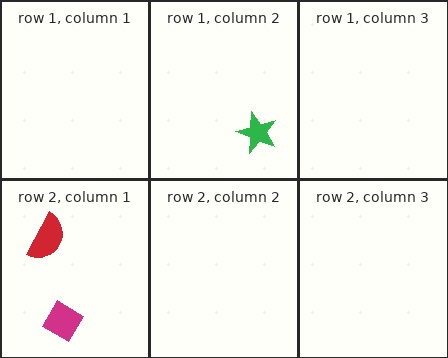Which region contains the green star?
The row 1, column 2 region.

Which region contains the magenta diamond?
The row 2, column 1 region.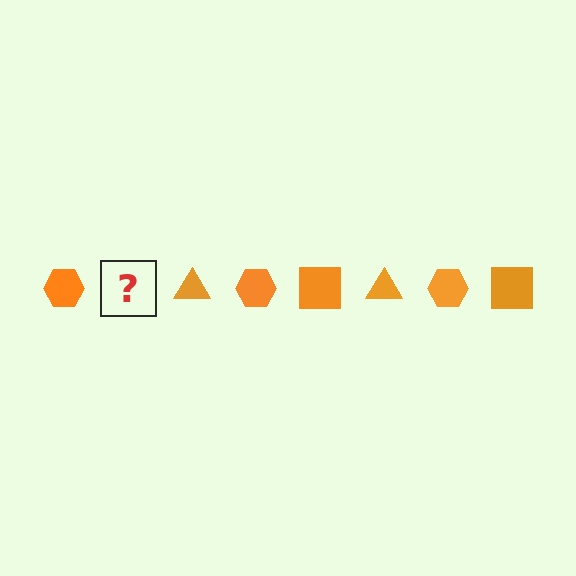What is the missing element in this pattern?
The missing element is an orange square.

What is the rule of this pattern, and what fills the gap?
The rule is that the pattern cycles through hexagon, square, triangle shapes in orange. The gap should be filled with an orange square.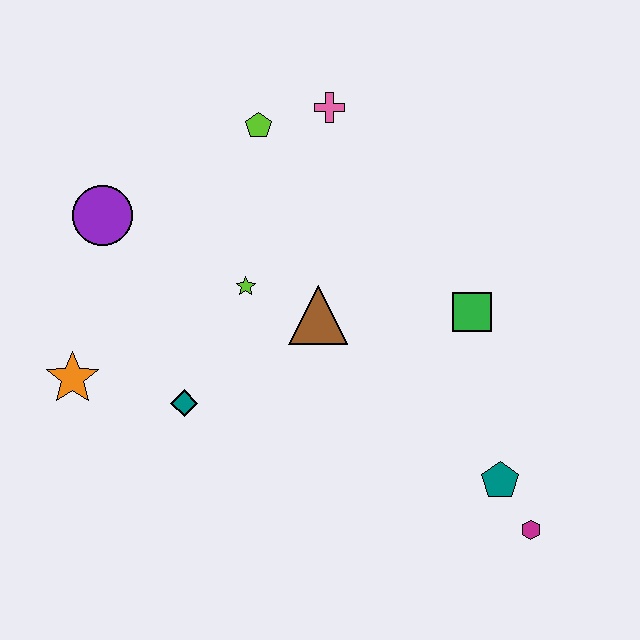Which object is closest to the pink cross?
The lime pentagon is closest to the pink cross.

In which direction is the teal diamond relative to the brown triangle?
The teal diamond is to the left of the brown triangle.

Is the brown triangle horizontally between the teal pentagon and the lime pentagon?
Yes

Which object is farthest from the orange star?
The magenta hexagon is farthest from the orange star.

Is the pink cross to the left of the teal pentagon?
Yes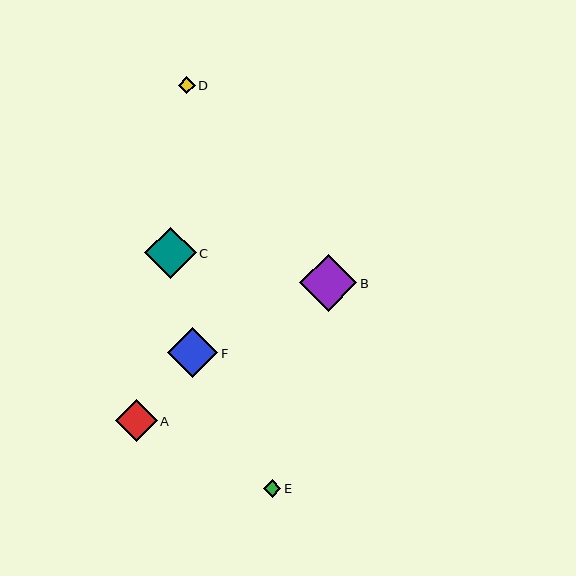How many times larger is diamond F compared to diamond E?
Diamond F is approximately 2.9 times the size of diamond E.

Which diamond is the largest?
Diamond B is the largest with a size of approximately 57 pixels.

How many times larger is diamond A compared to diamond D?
Diamond A is approximately 2.5 times the size of diamond D.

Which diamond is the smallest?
Diamond D is the smallest with a size of approximately 17 pixels.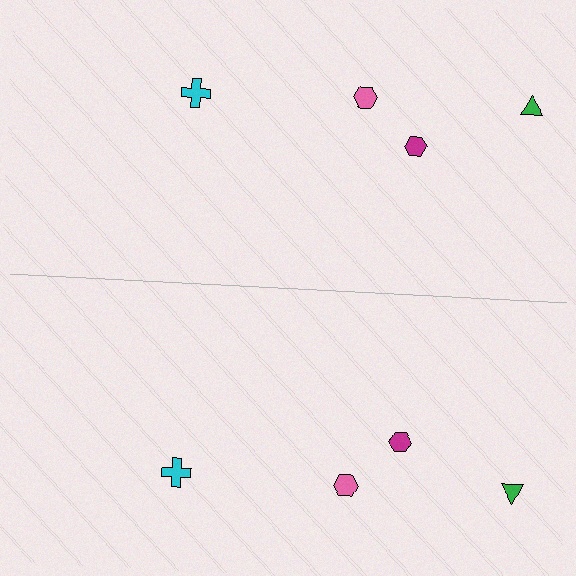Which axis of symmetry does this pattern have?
The pattern has a horizontal axis of symmetry running through the center of the image.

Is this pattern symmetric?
Yes, this pattern has bilateral (reflection) symmetry.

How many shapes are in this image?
There are 8 shapes in this image.